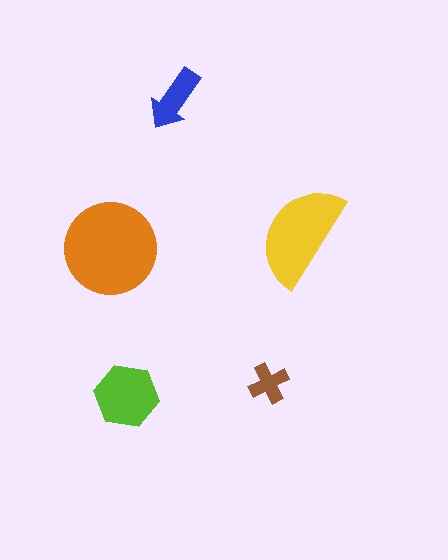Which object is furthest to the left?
The orange circle is leftmost.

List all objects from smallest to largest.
The brown cross, the blue arrow, the lime hexagon, the yellow semicircle, the orange circle.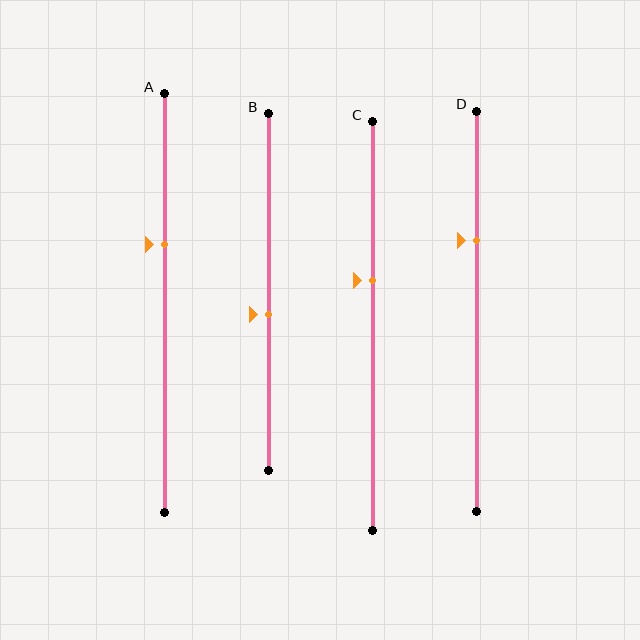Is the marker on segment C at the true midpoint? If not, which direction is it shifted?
No, the marker on segment C is shifted upward by about 11% of the segment length.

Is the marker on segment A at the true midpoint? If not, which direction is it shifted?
No, the marker on segment A is shifted upward by about 14% of the segment length.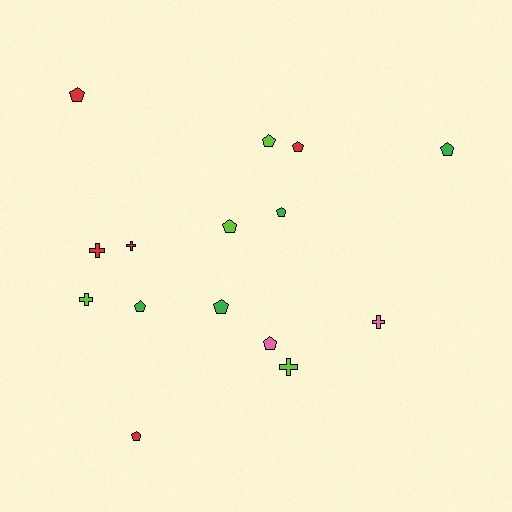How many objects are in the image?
There are 15 objects.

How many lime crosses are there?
There are 2 lime crosses.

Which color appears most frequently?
Red, with 5 objects.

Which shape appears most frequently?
Pentagon, with 10 objects.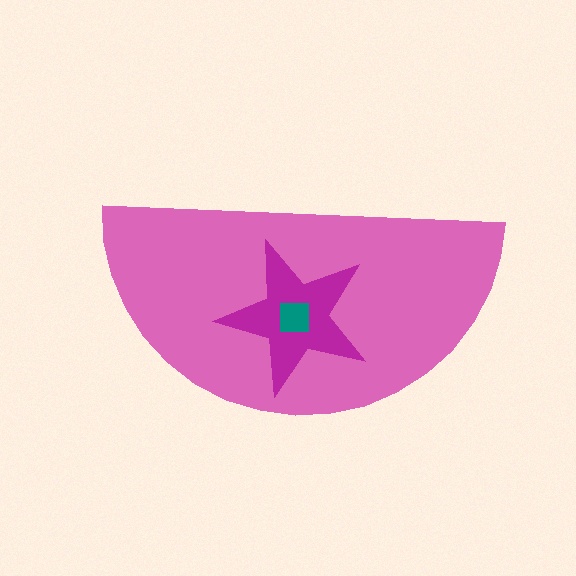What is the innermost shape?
The teal square.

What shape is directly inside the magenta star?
The teal square.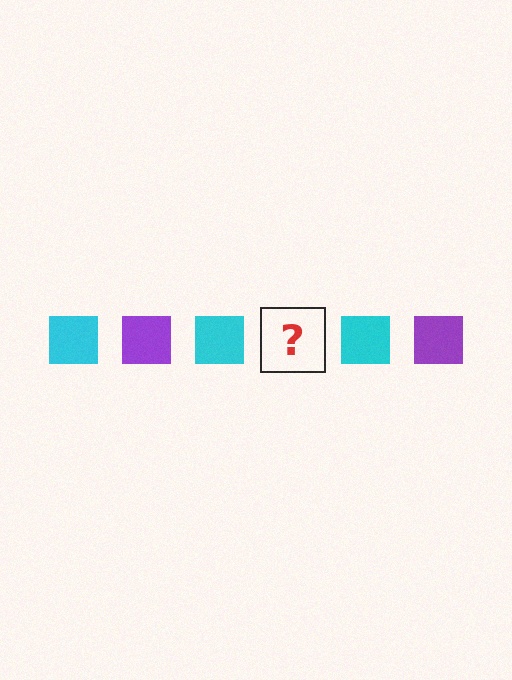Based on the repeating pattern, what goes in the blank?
The blank should be a purple square.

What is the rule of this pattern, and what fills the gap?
The rule is that the pattern cycles through cyan, purple squares. The gap should be filled with a purple square.